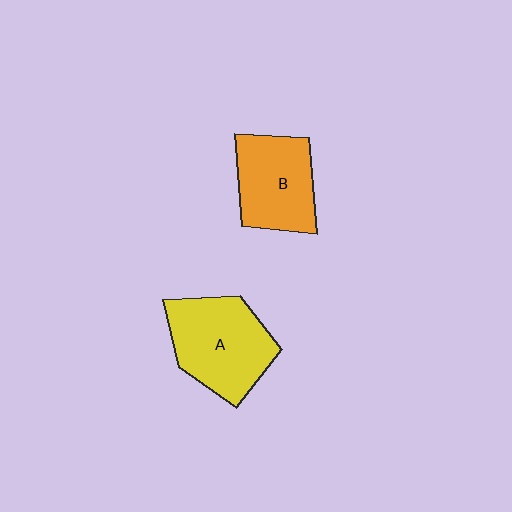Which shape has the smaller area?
Shape B (orange).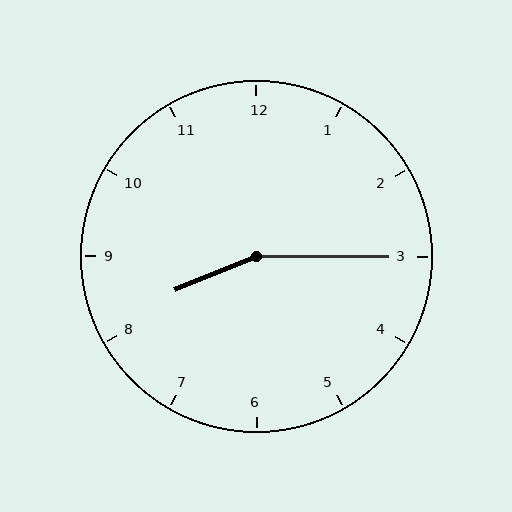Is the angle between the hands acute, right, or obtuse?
It is obtuse.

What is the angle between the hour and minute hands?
Approximately 158 degrees.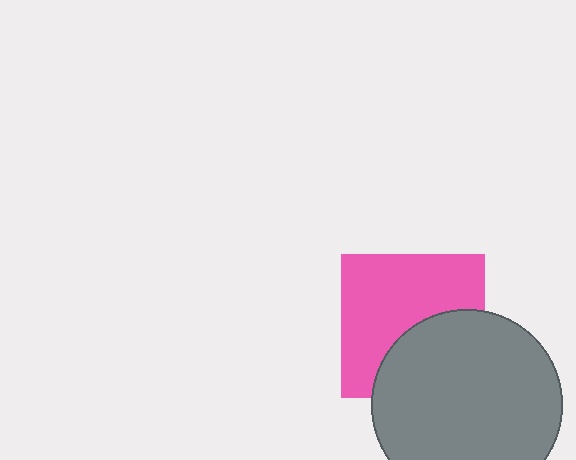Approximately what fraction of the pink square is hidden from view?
Roughly 39% of the pink square is hidden behind the gray circle.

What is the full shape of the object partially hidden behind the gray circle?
The partially hidden object is a pink square.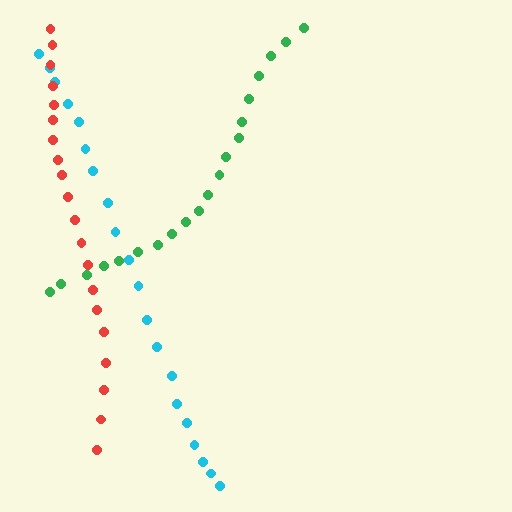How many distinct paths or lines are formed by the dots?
There are 3 distinct paths.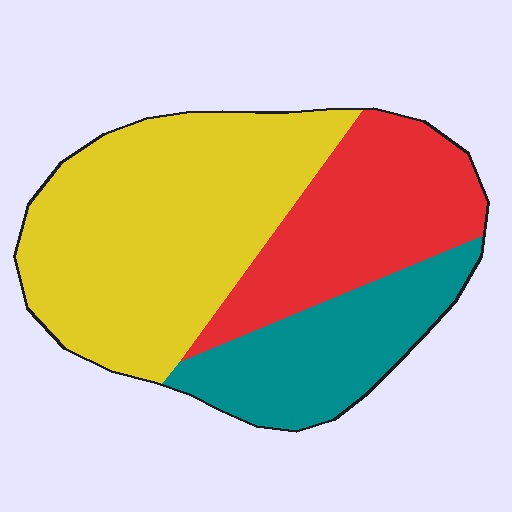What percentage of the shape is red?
Red takes up between a sixth and a third of the shape.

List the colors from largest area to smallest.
From largest to smallest: yellow, red, teal.